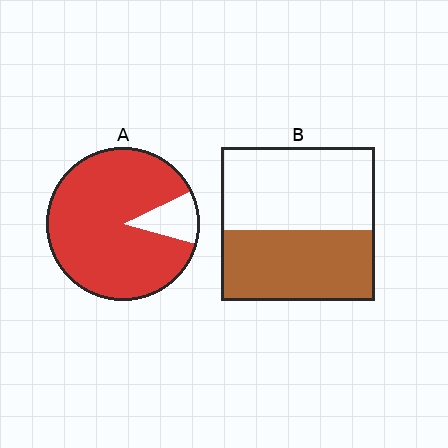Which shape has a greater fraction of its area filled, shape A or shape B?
Shape A.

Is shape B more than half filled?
Roughly half.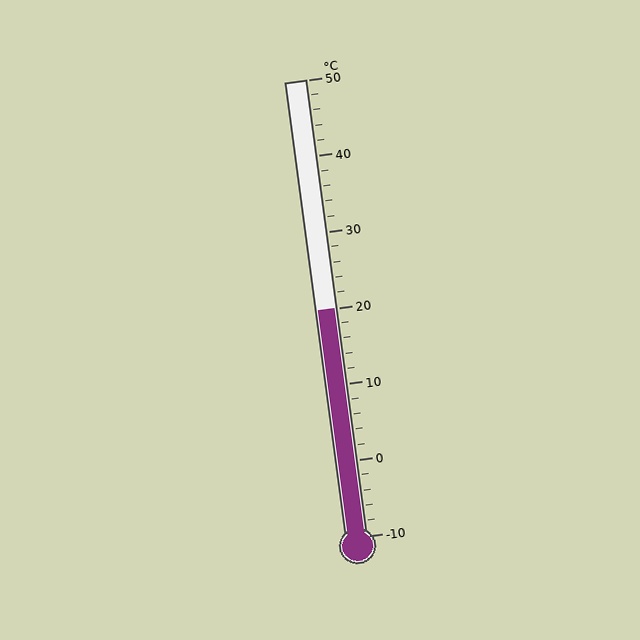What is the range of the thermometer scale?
The thermometer scale ranges from -10°C to 50°C.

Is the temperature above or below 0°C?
The temperature is above 0°C.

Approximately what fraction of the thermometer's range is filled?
The thermometer is filled to approximately 50% of its range.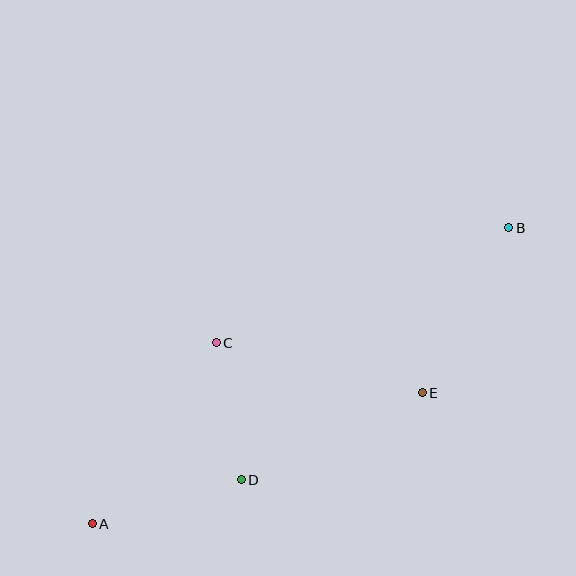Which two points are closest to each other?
Points C and D are closest to each other.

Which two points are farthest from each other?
Points A and B are farthest from each other.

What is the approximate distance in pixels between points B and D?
The distance between B and D is approximately 368 pixels.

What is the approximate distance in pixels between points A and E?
The distance between A and E is approximately 355 pixels.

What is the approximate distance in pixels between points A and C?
The distance between A and C is approximately 219 pixels.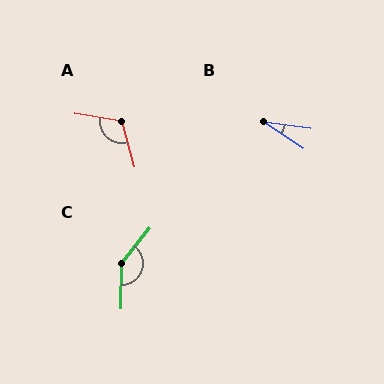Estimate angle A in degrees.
Approximately 115 degrees.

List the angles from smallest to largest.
B (26°), A (115°), C (142°).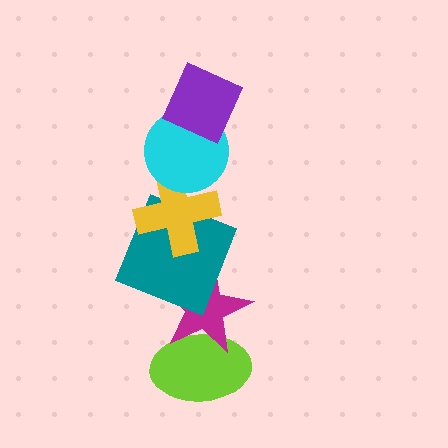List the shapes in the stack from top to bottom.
From top to bottom: the purple diamond, the cyan circle, the yellow cross, the teal square, the magenta star, the lime ellipse.